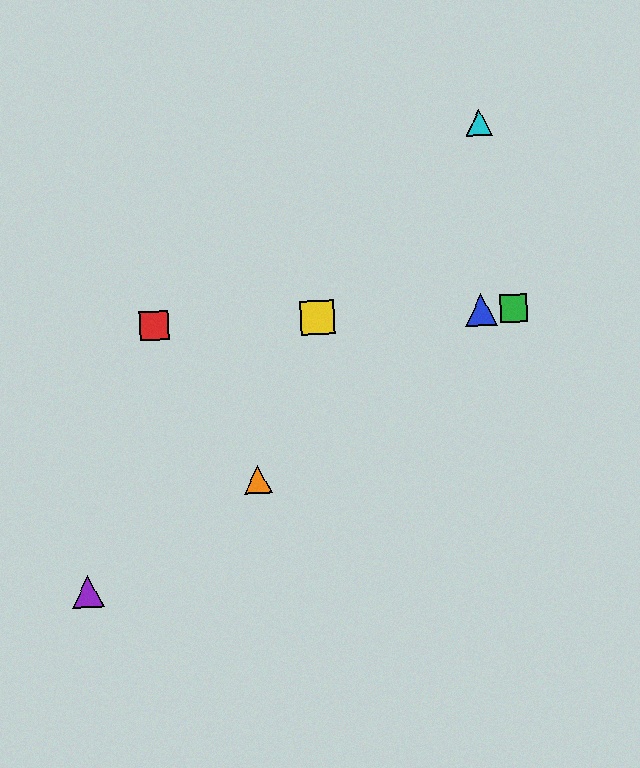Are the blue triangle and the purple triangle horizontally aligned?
No, the blue triangle is at y≈310 and the purple triangle is at y≈591.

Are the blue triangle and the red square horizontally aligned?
Yes, both are at y≈310.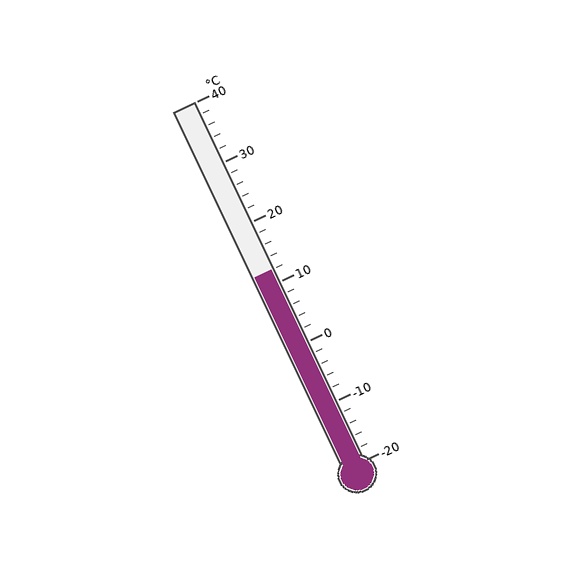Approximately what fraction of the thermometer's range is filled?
The thermometer is filled to approximately 55% of its range.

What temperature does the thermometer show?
The thermometer shows approximately 12°C.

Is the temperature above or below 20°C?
The temperature is below 20°C.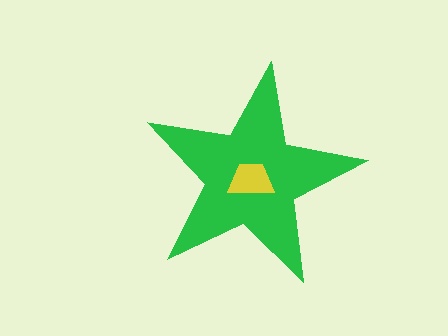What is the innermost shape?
The yellow trapezoid.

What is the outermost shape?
The green star.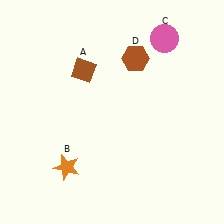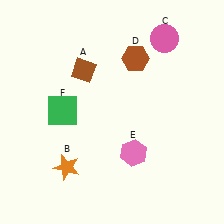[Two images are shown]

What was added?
A pink hexagon (E), a green square (F) were added in Image 2.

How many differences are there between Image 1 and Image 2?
There are 2 differences between the two images.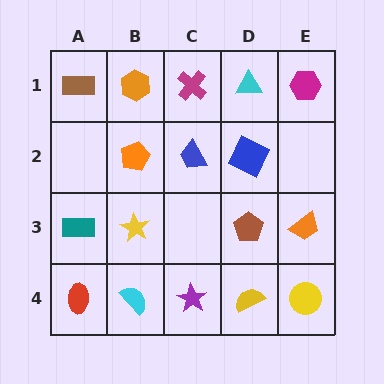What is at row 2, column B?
An orange pentagon.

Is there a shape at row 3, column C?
No, that cell is empty.